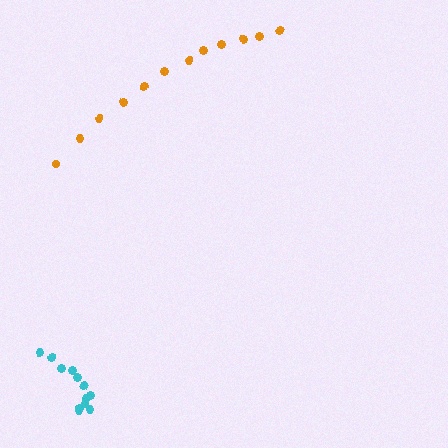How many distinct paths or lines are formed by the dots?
There are 2 distinct paths.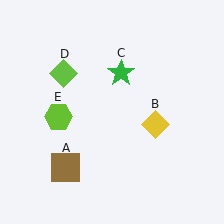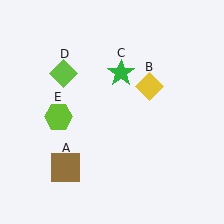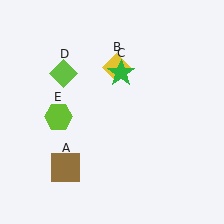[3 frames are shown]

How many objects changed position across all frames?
1 object changed position: yellow diamond (object B).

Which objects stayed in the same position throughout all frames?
Brown square (object A) and green star (object C) and lime diamond (object D) and lime hexagon (object E) remained stationary.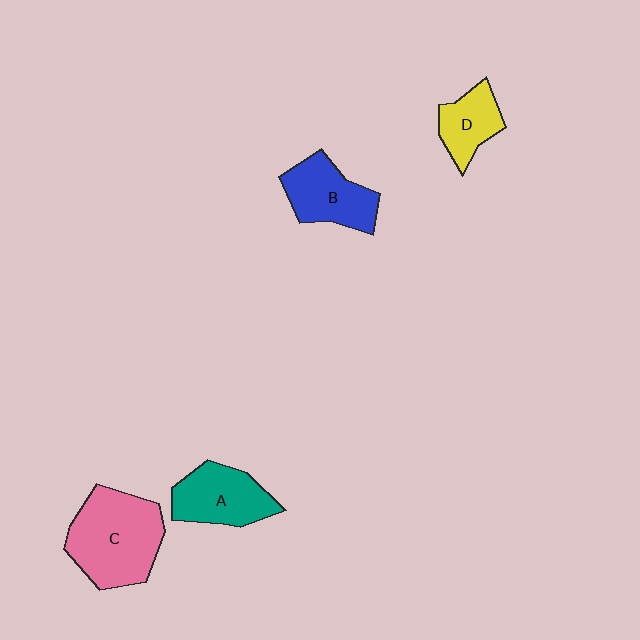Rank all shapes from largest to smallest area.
From largest to smallest: C (pink), A (teal), B (blue), D (yellow).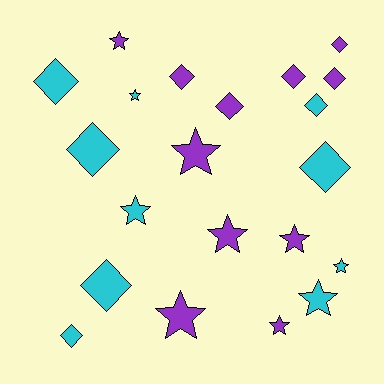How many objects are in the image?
There are 21 objects.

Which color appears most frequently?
Purple, with 11 objects.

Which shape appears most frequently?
Diamond, with 11 objects.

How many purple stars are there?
There are 6 purple stars.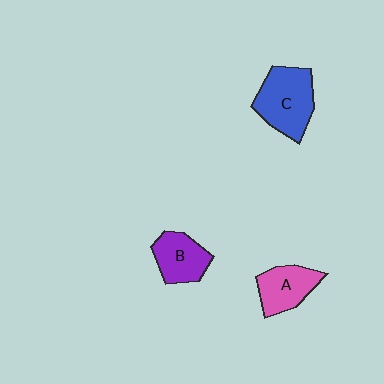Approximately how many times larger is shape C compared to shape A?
Approximately 1.4 times.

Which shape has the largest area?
Shape C (blue).